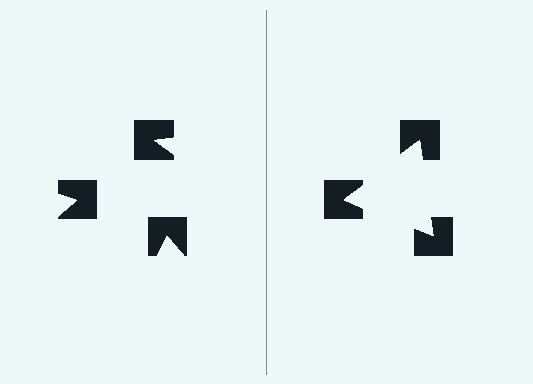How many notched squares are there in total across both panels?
6 — 3 on each side.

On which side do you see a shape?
An illusory triangle appears on the right side. On the left side the wedge cuts are rotated, so no coherent shape forms.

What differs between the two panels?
The notched squares are positioned identically on both sides; only the wedge orientations differ. On the right they align to a triangle; on the left they are misaligned.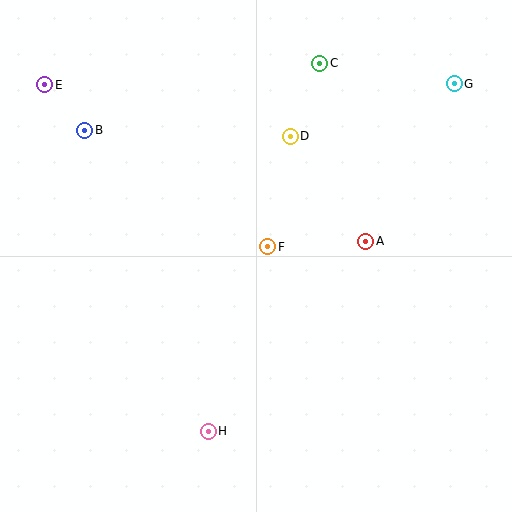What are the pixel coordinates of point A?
Point A is at (366, 241).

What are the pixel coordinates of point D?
Point D is at (290, 136).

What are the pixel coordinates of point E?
Point E is at (45, 85).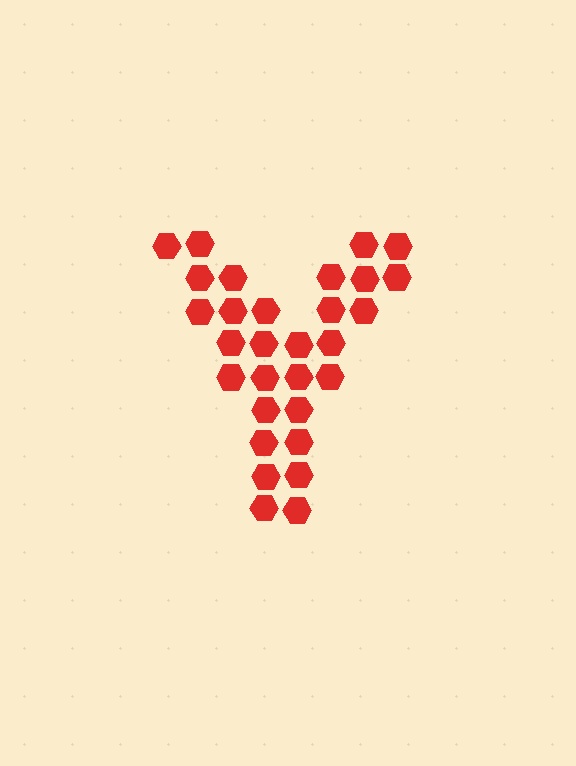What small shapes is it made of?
It is made of small hexagons.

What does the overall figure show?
The overall figure shows the letter Y.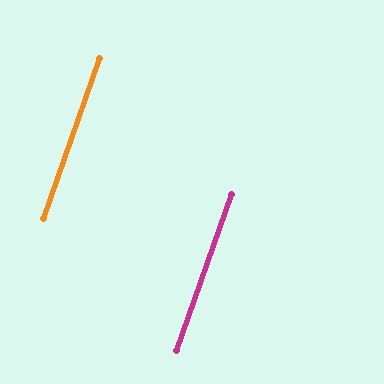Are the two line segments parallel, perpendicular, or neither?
Parallel — their directions differ by only 0.4°.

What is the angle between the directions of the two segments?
Approximately 0 degrees.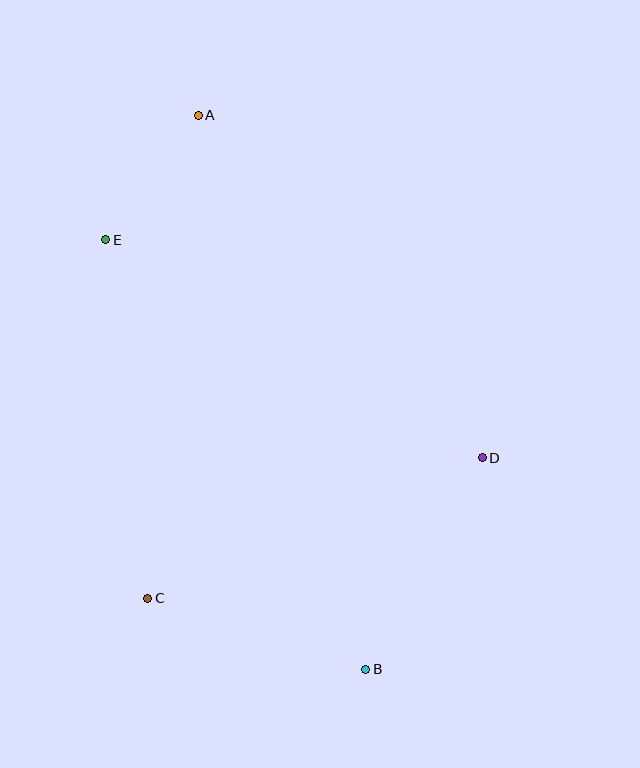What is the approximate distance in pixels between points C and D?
The distance between C and D is approximately 363 pixels.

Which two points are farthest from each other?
Points A and B are farthest from each other.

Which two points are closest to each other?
Points A and E are closest to each other.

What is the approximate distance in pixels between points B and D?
The distance between B and D is approximately 241 pixels.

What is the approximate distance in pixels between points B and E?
The distance between B and E is approximately 502 pixels.